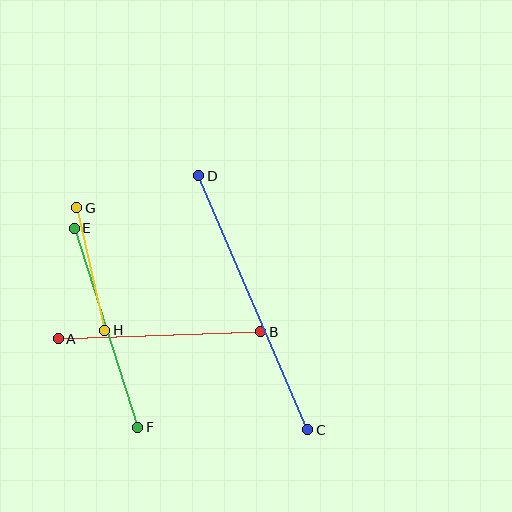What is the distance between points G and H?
The distance is approximately 125 pixels.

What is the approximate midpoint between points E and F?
The midpoint is at approximately (106, 328) pixels.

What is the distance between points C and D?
The distance is approximately 276 pixels.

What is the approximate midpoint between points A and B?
The midpoint is at approximately (159, 335) pixels.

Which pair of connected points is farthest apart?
Points C and D are farthest apart.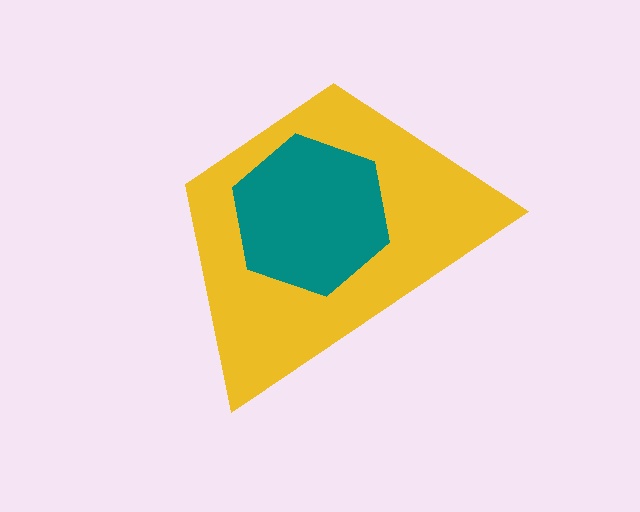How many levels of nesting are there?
2.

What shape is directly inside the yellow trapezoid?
The teal hexagon.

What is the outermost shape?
The yellow trapezoid.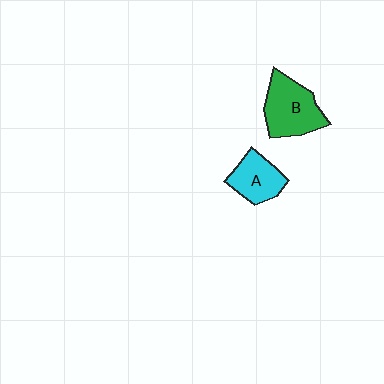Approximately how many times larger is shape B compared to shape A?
Approximately 1.4 times.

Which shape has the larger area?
Shape B (green).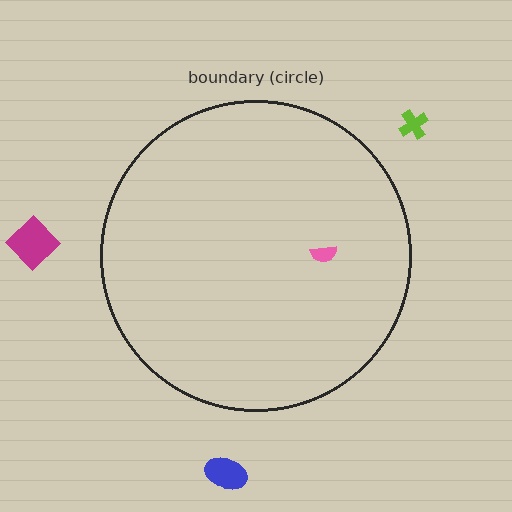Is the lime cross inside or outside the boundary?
Outside.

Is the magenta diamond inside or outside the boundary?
Outside.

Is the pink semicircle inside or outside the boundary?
Inside.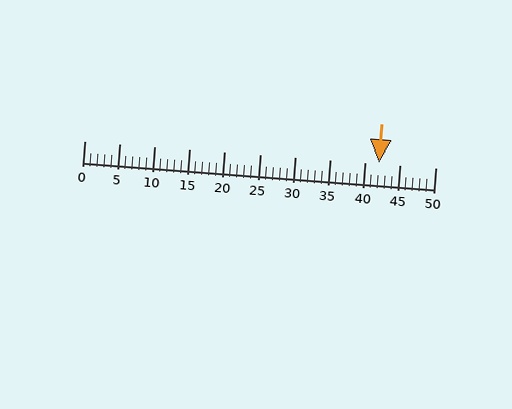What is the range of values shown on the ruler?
The ruler shows values from 0 to 50.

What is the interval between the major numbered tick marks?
The major tick marks are spaced 5 units apart.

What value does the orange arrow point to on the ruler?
The orange arrow points to approximately 42.